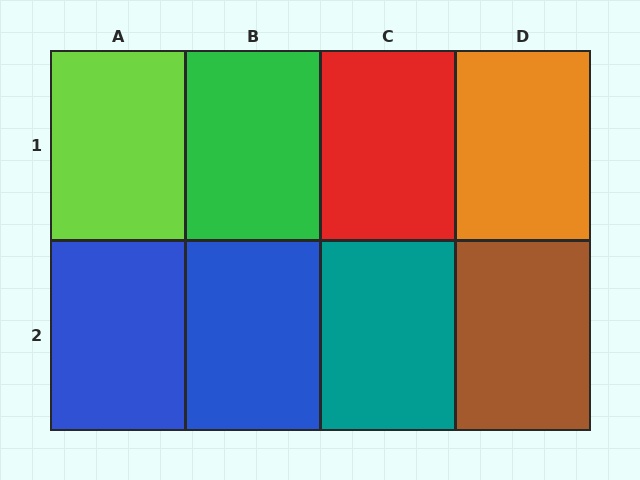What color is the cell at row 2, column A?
Blue.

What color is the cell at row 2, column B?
Blue.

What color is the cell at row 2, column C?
Teal.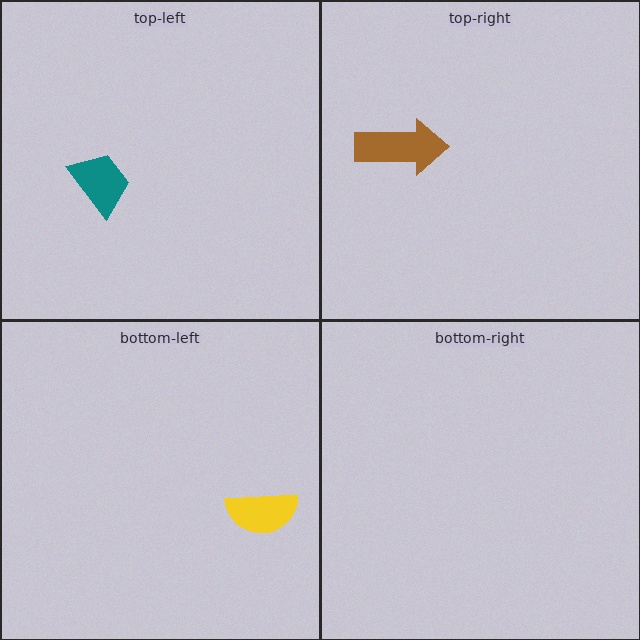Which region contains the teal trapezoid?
The top-left region.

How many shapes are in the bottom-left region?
1.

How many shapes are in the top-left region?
1.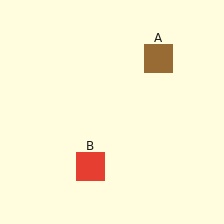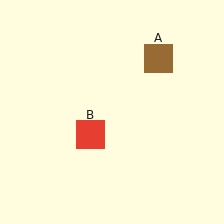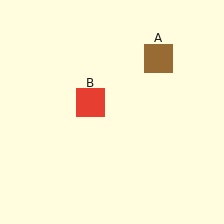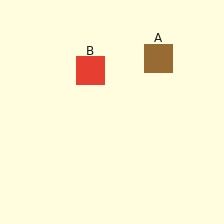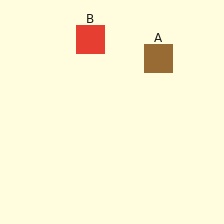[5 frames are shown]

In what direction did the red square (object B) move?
The red square (object B) moved up.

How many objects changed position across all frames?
1 object changed position: red square (object B).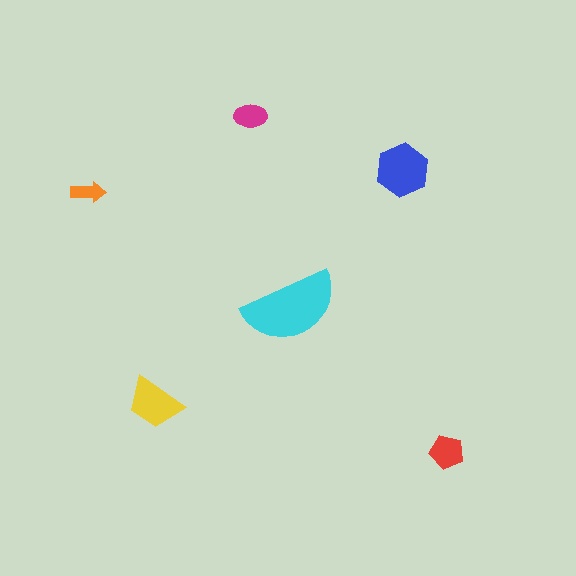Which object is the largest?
The cyan semicircle.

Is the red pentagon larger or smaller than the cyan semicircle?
Smaller.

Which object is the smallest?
The orange arrow.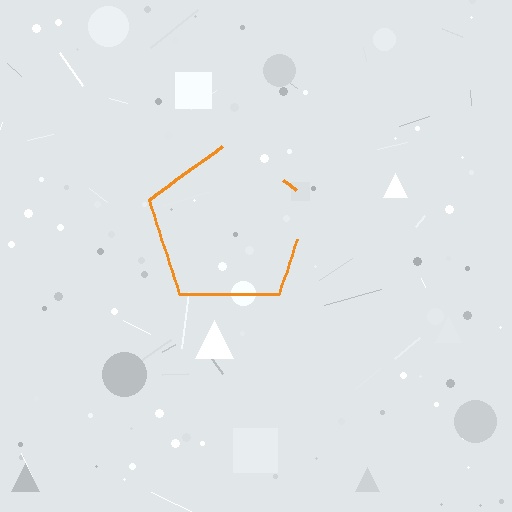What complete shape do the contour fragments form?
The contour fragments form a pentagon.